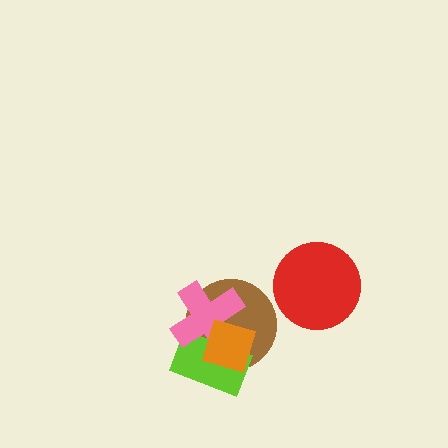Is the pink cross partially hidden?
Yes, it is partially covered by another shape.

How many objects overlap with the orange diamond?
3 objects overlap with the orange diamond.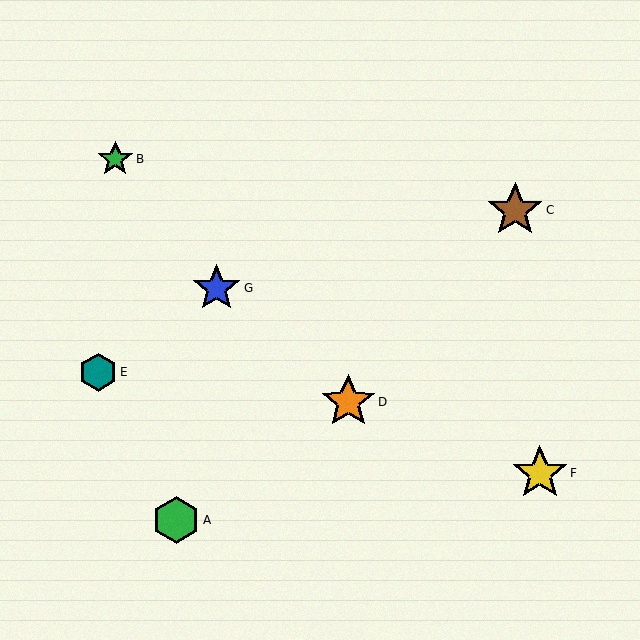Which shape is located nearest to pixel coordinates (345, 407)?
The orange star (labeled D) at (348, 402) is nearest to that location.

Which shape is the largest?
The brown star (labeled C) is the largest.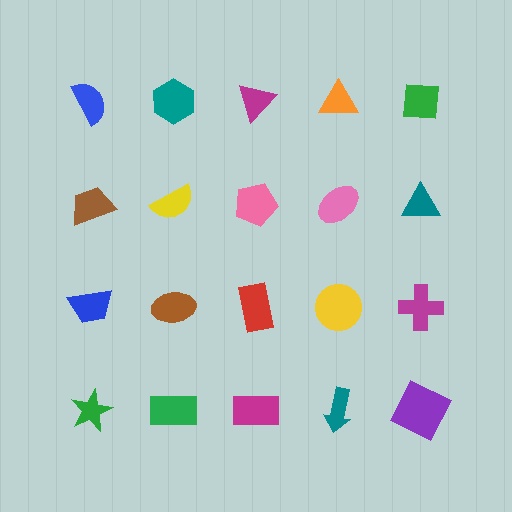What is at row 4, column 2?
A green rectangle.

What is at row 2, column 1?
A brown trapezoid.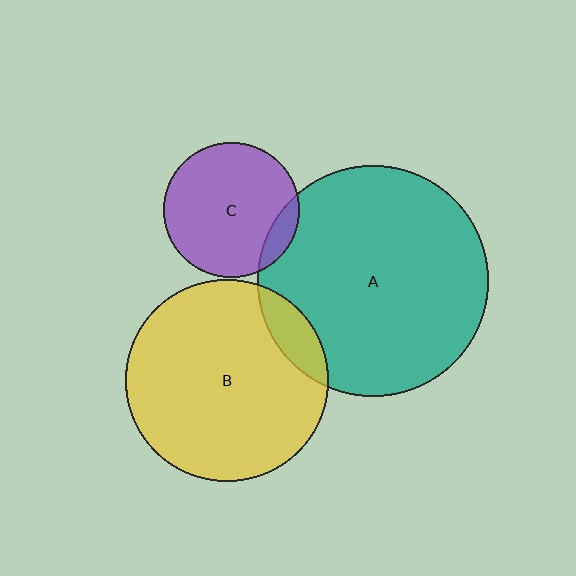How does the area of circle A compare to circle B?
Approximately 1.3 times.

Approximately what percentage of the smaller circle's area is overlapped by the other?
Approximately 10%.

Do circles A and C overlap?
Yes.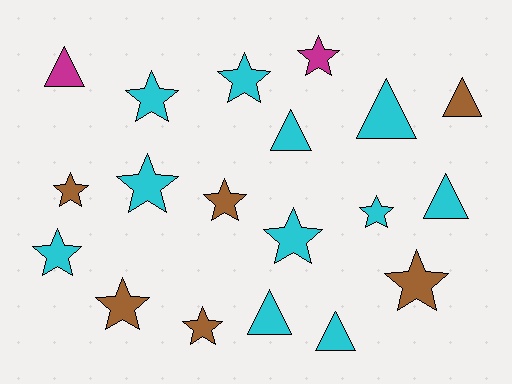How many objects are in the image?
There are 19 objects.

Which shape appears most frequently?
Star, with 12 objects.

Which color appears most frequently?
Cyan, with 11 objects.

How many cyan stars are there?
There are 6 cyan stars.